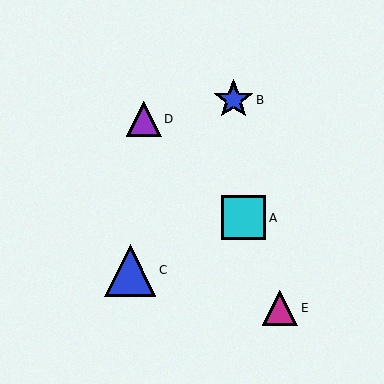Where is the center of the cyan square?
The center of the cyan square is at (244, 218).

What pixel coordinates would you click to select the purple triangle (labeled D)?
Click at (144, 119) to select the purple triangle D.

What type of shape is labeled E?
Shape E is a magenta triangle.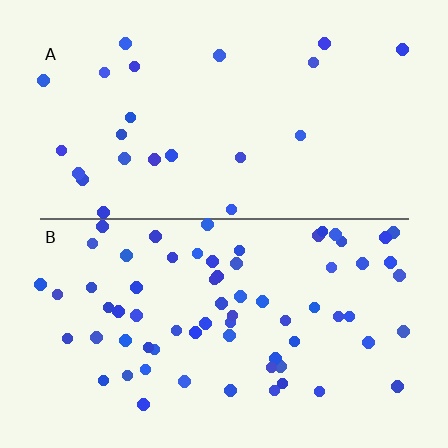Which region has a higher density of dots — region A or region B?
B (the bottom).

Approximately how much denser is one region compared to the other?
Approximately 3.0× — region B over region A.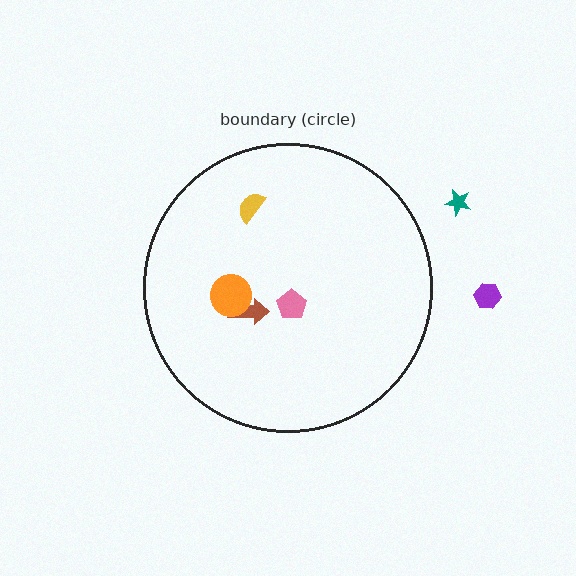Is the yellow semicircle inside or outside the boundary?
Inside.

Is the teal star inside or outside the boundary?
Outside.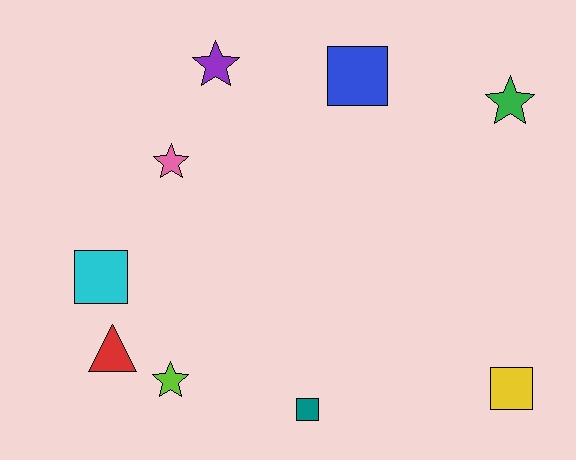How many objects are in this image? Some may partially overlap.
There are 9 objects.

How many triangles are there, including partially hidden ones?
There is 1 triangle.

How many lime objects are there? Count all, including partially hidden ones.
There is 1 lime object.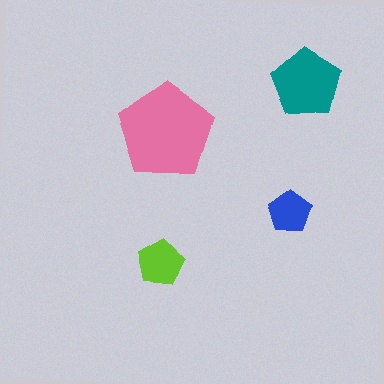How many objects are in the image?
There are 4 objects in the image.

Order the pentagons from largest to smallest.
the pink one, the teal one, the lime one, the blue one.